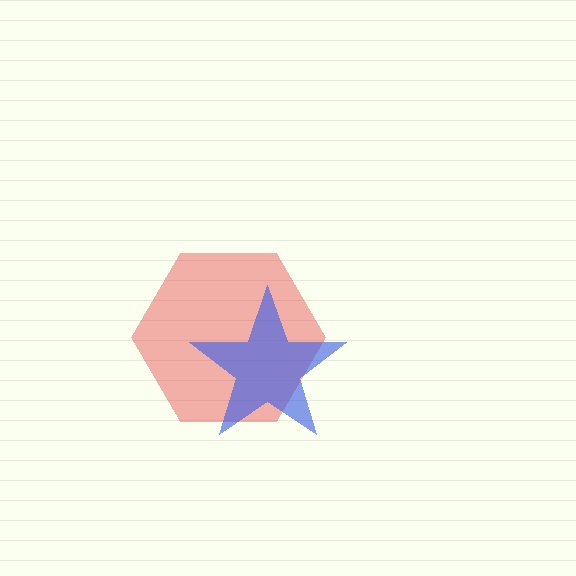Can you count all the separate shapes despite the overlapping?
Yes, there are 2 separate shapes.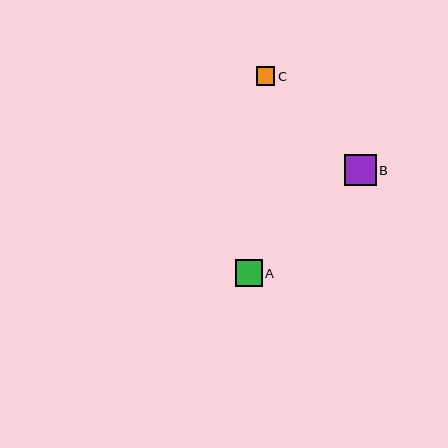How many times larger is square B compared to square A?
Square B is approximately 1.2 times the size of square A.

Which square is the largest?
Square B is the largest with a size of approximately 31 pixels.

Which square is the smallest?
Square C is the smallest with a size of approximately 19 pixels.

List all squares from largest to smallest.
From largest to smallest: B, A, C.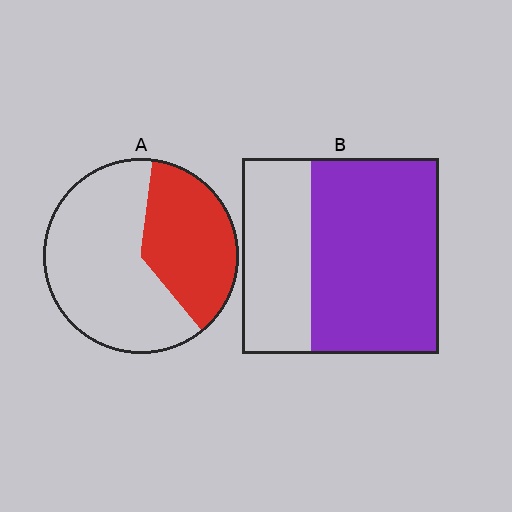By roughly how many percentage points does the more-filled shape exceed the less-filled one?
By roughly 30 percentage points (B over A).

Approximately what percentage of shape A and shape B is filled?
A is approximately 35% and B is approximately 65%.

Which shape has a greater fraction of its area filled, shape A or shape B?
Shape B.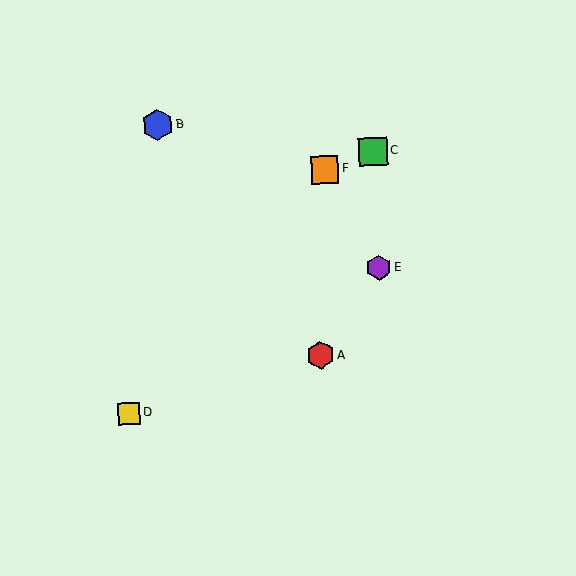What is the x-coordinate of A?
Object A is at x≈320.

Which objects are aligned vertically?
Objects C, E are aligned vertically.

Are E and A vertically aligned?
No, E is at x≈378 and A is at x≈320.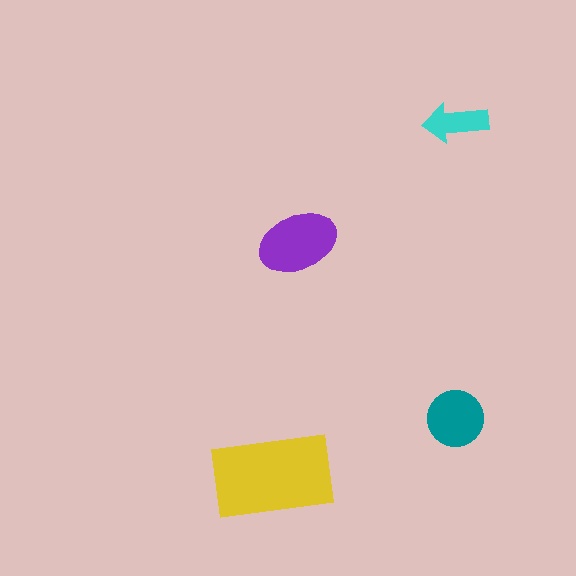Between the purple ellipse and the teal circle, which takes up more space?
The purple ellipse.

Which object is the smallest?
The cyan arrow.